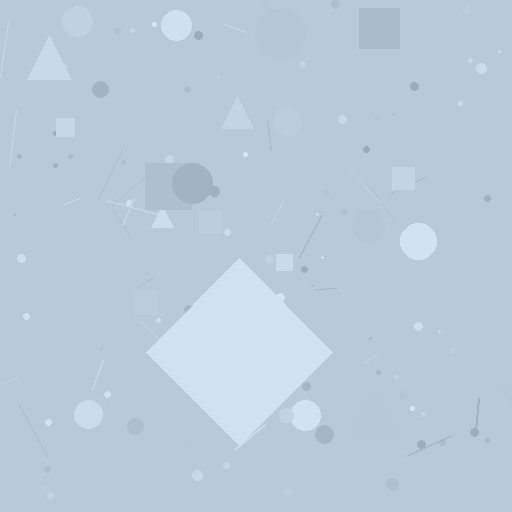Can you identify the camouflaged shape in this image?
The camouflaged shape is a diamond.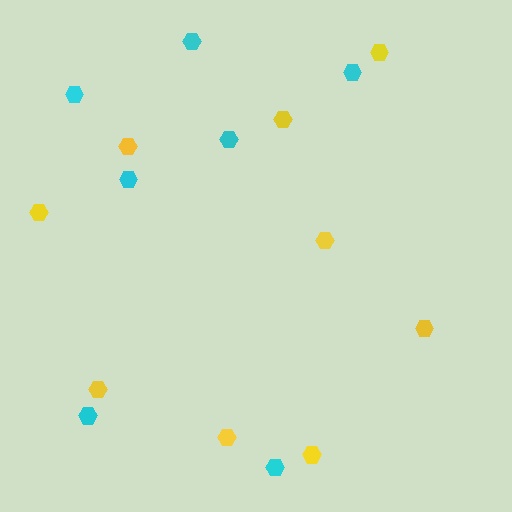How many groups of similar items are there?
There are 2 groups: one group of yellow hexagons (9) and one group of cyan hexagons (7).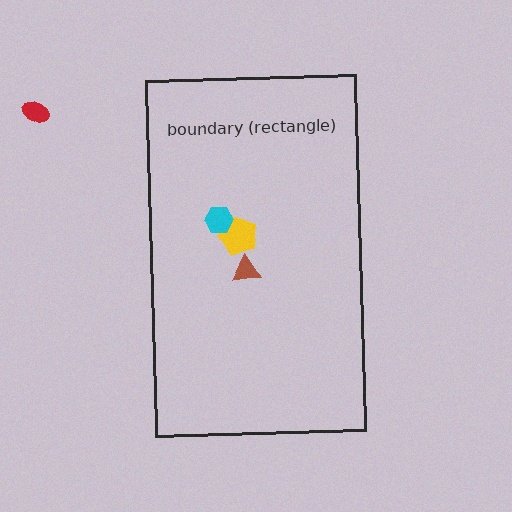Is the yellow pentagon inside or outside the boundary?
Inside.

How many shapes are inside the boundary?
3 inside, 1 outside.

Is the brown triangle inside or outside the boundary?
Inside.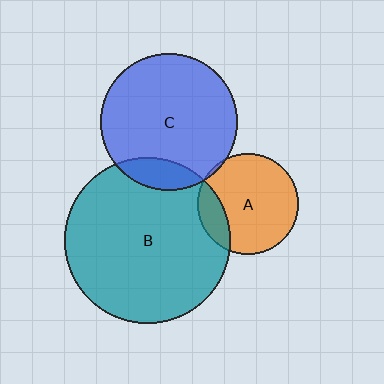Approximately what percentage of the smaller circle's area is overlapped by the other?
Approximately 15%.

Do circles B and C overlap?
Yes.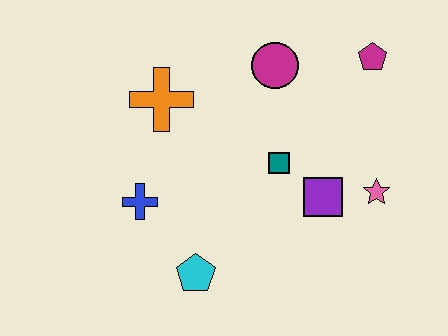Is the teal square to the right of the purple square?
No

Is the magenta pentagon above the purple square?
Yes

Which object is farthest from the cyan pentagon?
The magenta pentagon is farthest from the cyan pentagon.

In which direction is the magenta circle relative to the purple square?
The magenta circle is above the purple square.